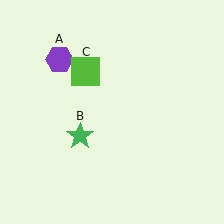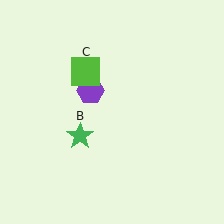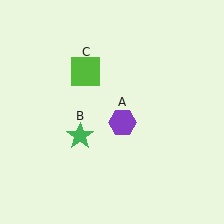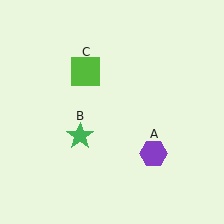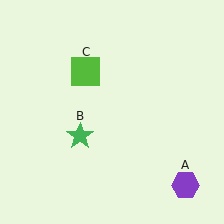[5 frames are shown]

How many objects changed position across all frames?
1 object changed position: purple hexagon (object A).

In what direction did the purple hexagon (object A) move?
The purple hexagon (object A) moved down and to the right.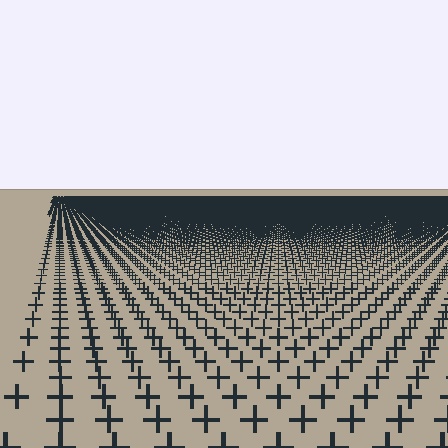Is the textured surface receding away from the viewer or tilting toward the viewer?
The surface is receding away from the viewer. Texture elements get smaller and denser toward the top.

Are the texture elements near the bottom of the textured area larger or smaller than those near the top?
Larger. Near the bottom, elements are closer to the viewer and appear at a bigger on-screen size.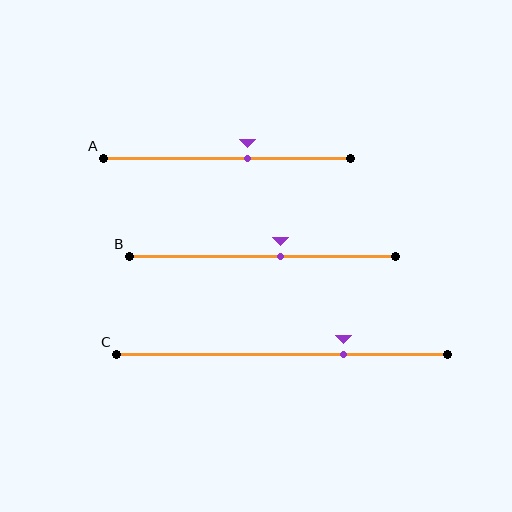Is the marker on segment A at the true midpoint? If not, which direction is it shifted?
No, the marker on segment A is shifted to the right by about 9% of the segment length.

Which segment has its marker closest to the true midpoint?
Segment B has its marker closest to the true midpoint.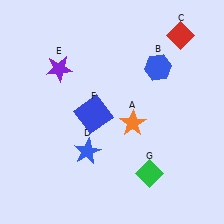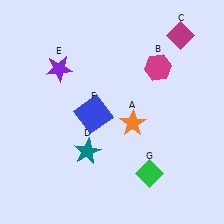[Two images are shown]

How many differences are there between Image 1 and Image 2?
There are 3 differences between the two images.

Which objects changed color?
B changed from blue to magenta. C changed from red to magenta. D changed from blue to teal.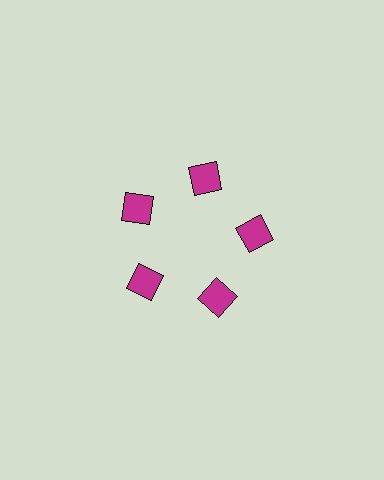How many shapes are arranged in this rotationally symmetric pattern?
There are 5 shapes, arranged in 5 groups of 1.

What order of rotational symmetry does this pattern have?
This pattern has 5-fold rotational symmetry.